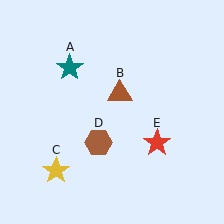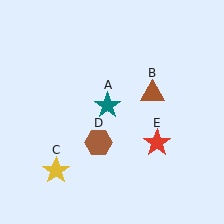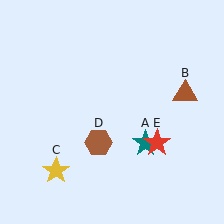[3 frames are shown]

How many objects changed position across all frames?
2 objects changed position: teal star (object A), brown triangle (object B).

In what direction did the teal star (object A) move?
The teal star (object A) moved down and to the right.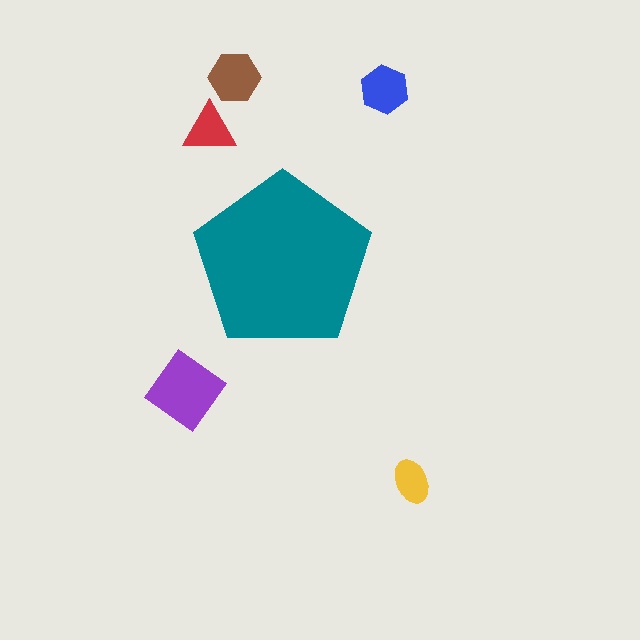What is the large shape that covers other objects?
A teal pentagon.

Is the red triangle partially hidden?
No, the red triangle is fully visible.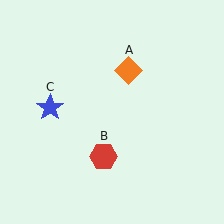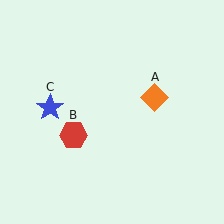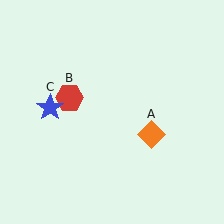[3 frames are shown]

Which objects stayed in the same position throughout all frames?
Blue star (object C) remained stationary.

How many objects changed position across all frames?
2 objects changed position: orange diamond (object A), red hexagon (object B).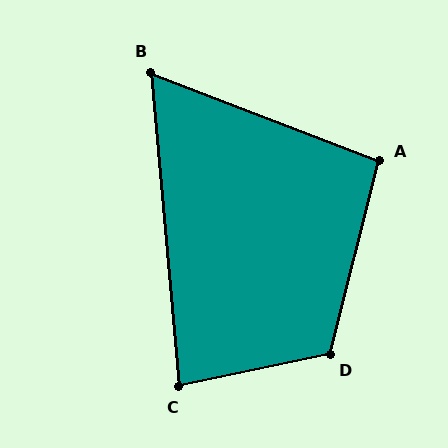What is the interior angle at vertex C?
Approximately 83 degrees (acute).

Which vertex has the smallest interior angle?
B, at approximately 64 degrees.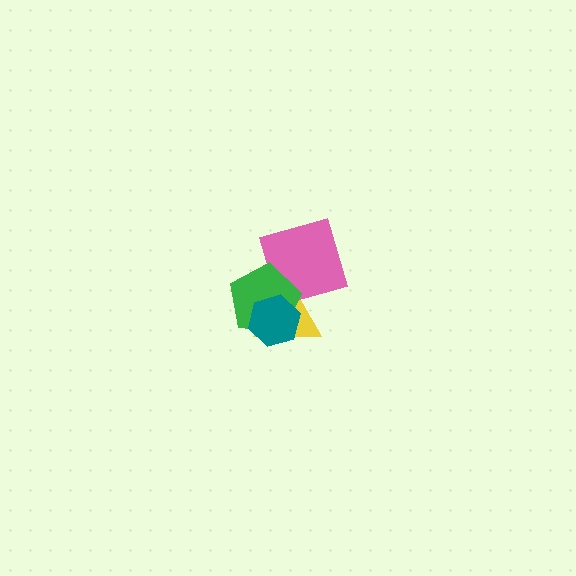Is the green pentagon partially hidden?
Yes, it is partially covered by another shape.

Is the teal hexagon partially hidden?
No, no other shape covers it.